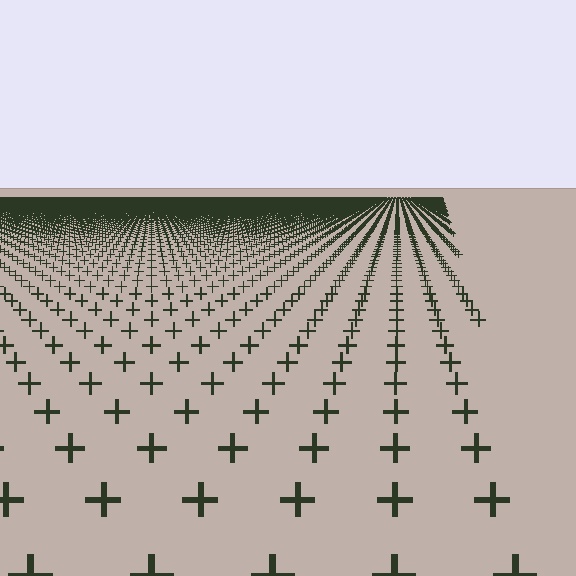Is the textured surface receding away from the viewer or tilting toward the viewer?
The surface is receding away from the viewer. Texture elements get smaller and denser toward the top.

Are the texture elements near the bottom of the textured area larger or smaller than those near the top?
Larger. Near the bottom, elements are closer to the viewer and appear at a bigger on-screen size.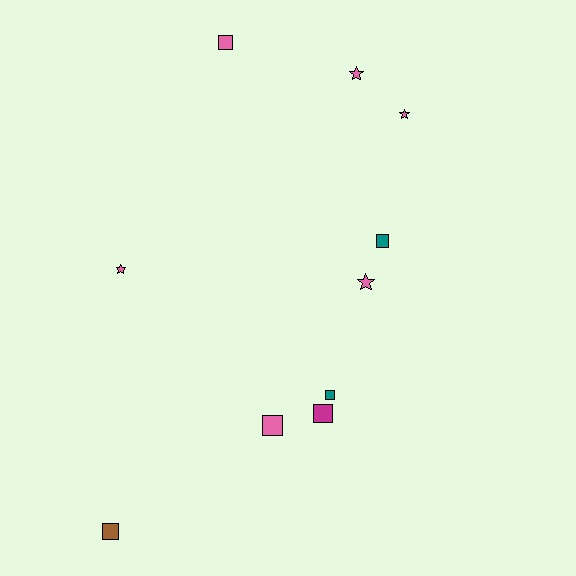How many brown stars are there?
There are no brown stars.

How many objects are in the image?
There are 10 objects.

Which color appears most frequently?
Pink, with 6 objects.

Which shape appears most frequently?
Square, with 6 objects.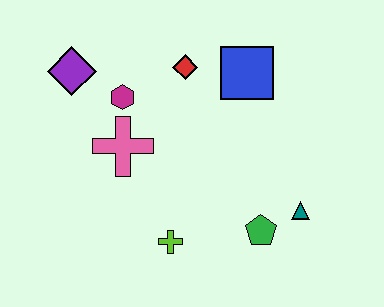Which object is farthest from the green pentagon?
The purple diamond is farthest from the green pentagon.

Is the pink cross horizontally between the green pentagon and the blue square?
No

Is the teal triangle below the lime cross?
No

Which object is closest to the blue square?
The red diamond is closest to the blue square.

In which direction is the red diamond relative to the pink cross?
The red diamond is above the pink cross.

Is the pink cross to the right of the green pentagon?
No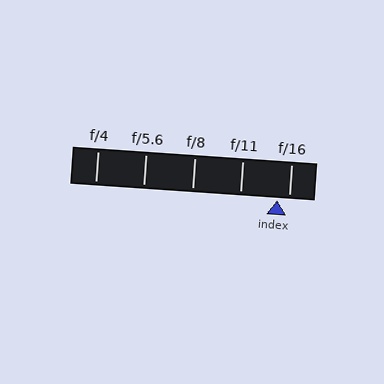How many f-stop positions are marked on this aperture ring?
There are 5 f-stop positions marked.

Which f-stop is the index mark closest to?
The index mark is closest to f/16.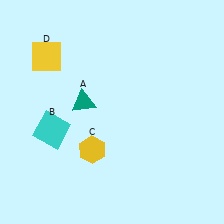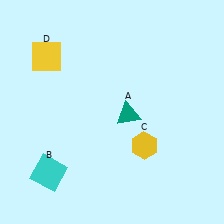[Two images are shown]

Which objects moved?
The objects that moved are: the teal triangle (A), the cyan square (B), the yellow hexagon (C).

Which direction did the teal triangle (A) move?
The teal triangle (A) moved right.